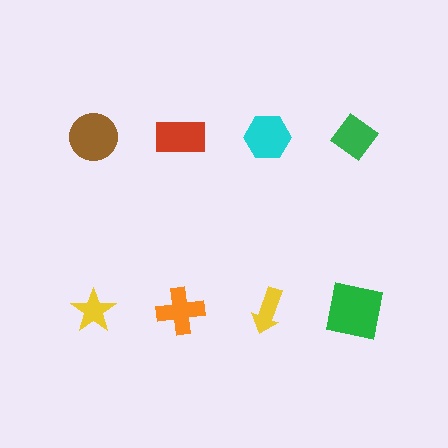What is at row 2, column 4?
A green square.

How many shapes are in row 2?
4 shapes.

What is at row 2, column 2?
An orange cross.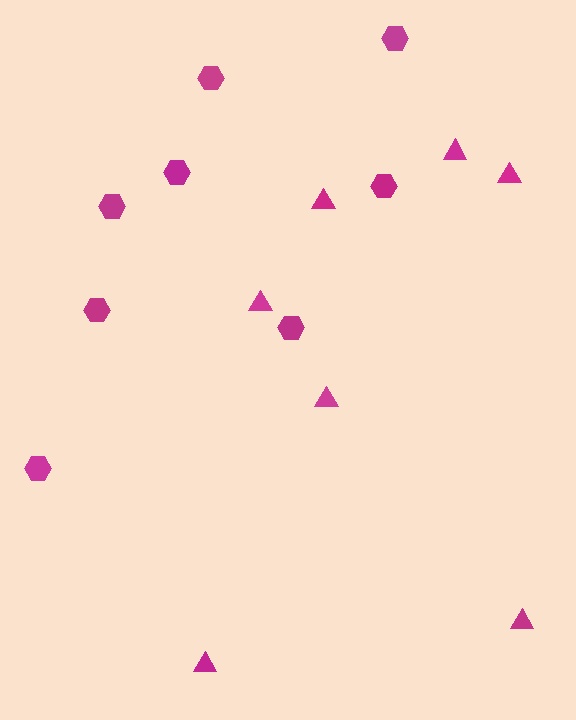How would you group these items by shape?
There are 2 groups: one group of triangles (7) and one group of hexagons (8).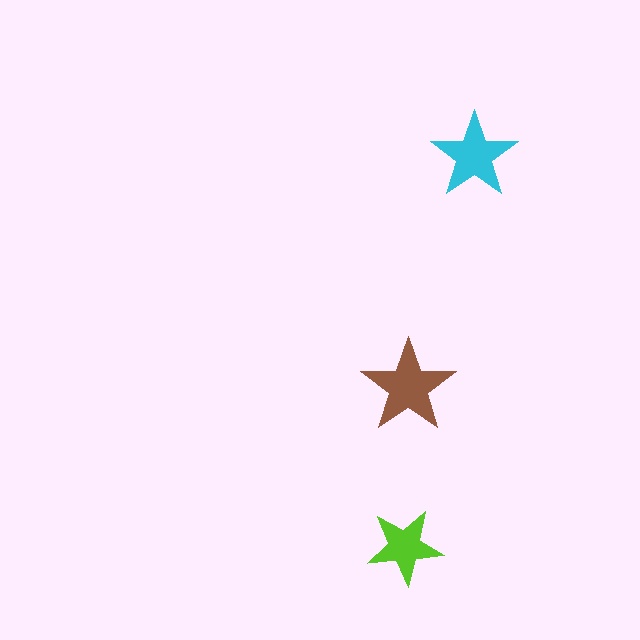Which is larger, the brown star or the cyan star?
The brown one.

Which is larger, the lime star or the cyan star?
The cyan one.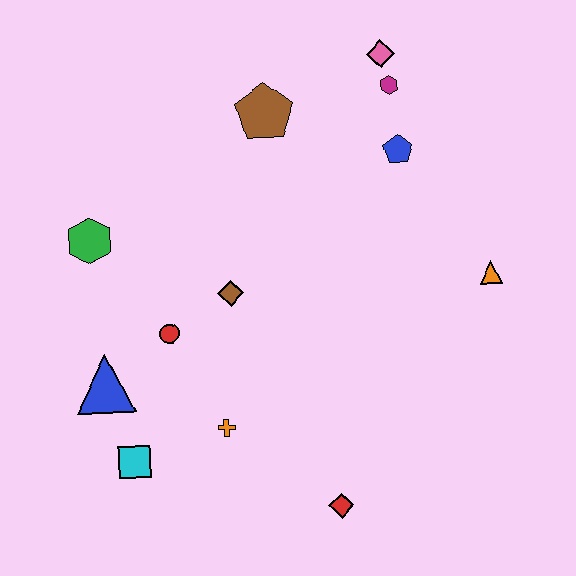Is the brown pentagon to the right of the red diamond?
No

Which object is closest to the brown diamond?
The red circle is closest to the brown diamond.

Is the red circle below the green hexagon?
Yes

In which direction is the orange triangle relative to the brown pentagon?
The orange triangle is to the right of the brown pentagon.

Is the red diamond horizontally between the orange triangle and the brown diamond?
Yes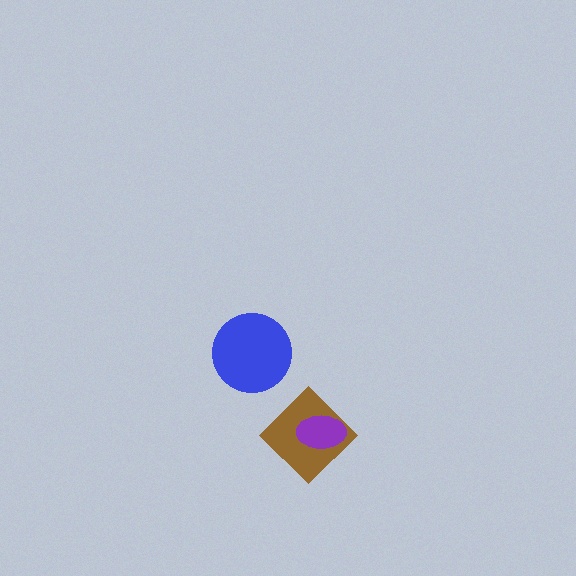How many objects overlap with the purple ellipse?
1 object overlaps with the purple ellipse.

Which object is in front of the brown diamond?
The purple ellipse is in front of the brown diamond.